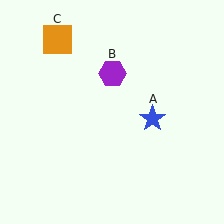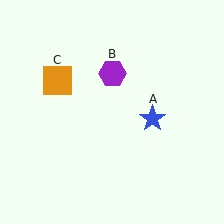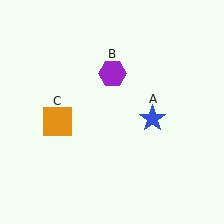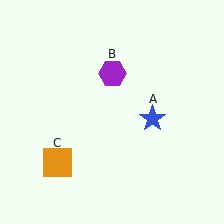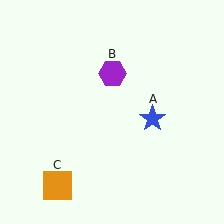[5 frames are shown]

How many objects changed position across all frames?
1 object changed position: orange square (object C).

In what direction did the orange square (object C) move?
The orange square (object C) moved down.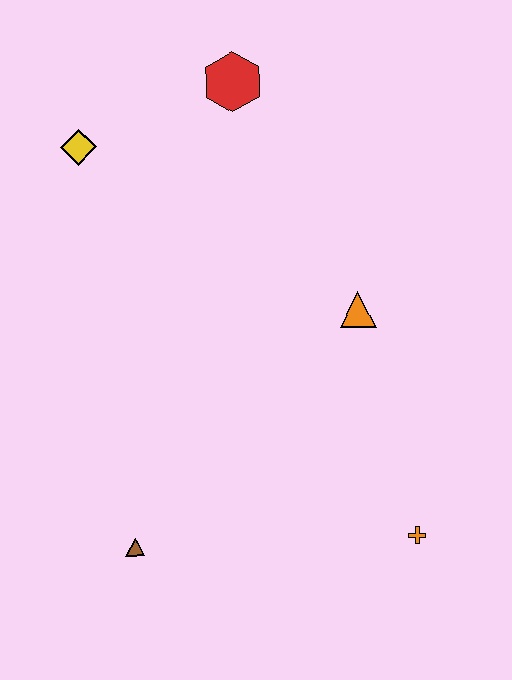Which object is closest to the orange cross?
The orange triangle is closest to the orange cross.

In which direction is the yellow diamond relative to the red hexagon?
The yellow diamond is to the left of the red hexagon.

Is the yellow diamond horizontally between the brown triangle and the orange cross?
No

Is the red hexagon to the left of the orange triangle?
Yes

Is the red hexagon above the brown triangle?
Yes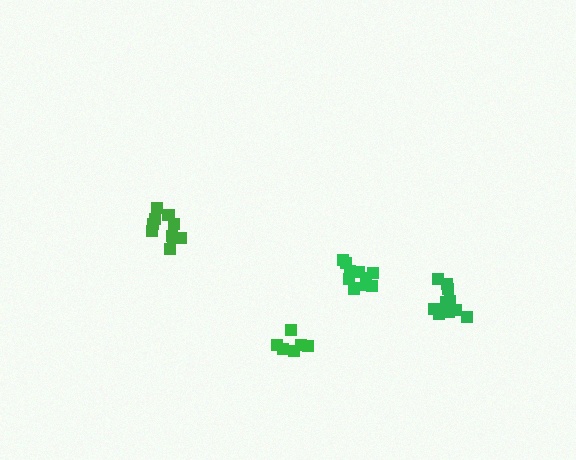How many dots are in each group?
Group 1: 6 dots, Group 2: 11 dots, Group 3: 10 dots, Group 4: 11 dots (38 total).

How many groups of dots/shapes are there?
There are 4 groups.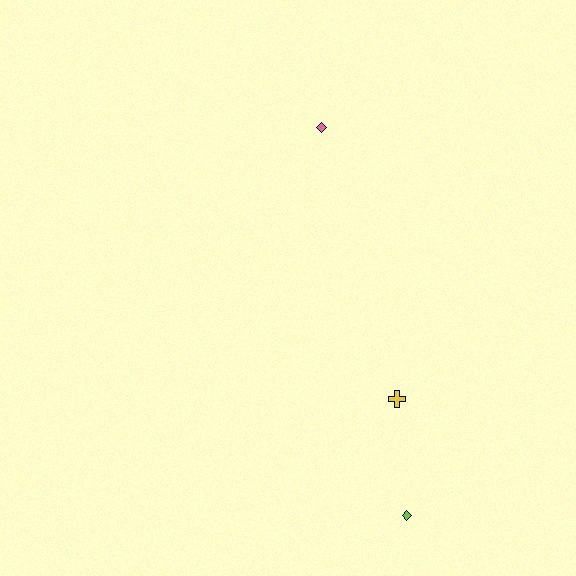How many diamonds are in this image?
There are 2 diamonds.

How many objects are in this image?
There are 3 objects.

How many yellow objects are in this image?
There is 1 yellow object.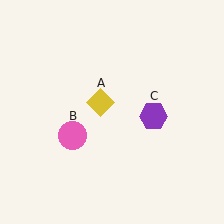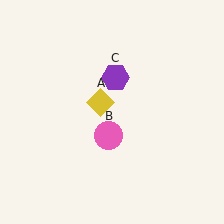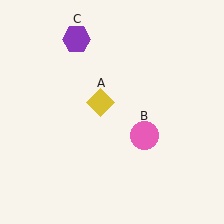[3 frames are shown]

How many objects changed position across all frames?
2 objects changed position: pink circle (object B), purple hexagon (object C).